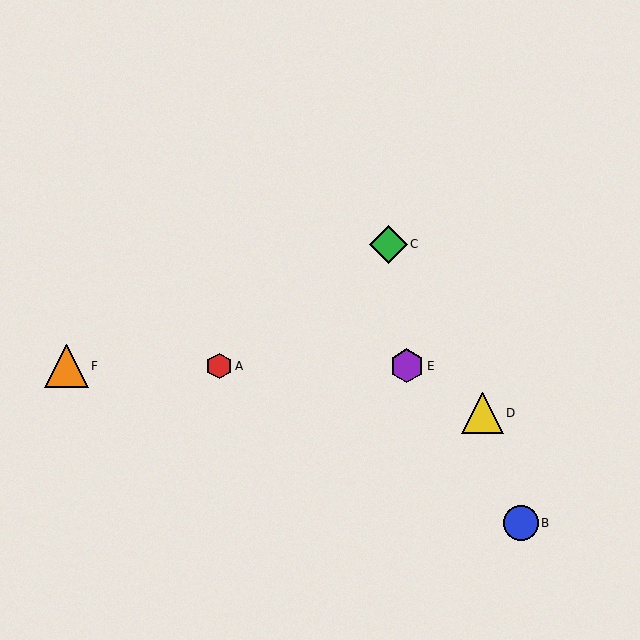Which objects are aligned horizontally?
Objects A, E, F are aligned horizontally.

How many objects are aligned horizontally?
3 objects (A, E, F) are aligned horizontally.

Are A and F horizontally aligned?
Yes, both are at y≈366.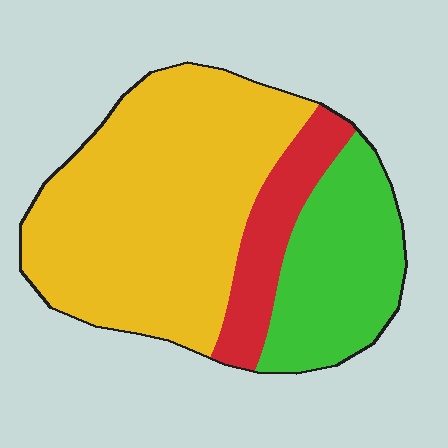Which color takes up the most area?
Yellow, at roughly 60%.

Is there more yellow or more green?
Yellow.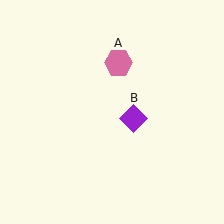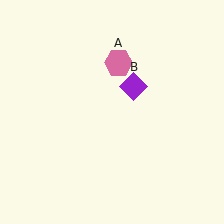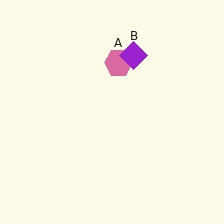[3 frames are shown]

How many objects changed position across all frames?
1 object changed position: purple diamond (object B).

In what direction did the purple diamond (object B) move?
The purple diamond (object B) moved up.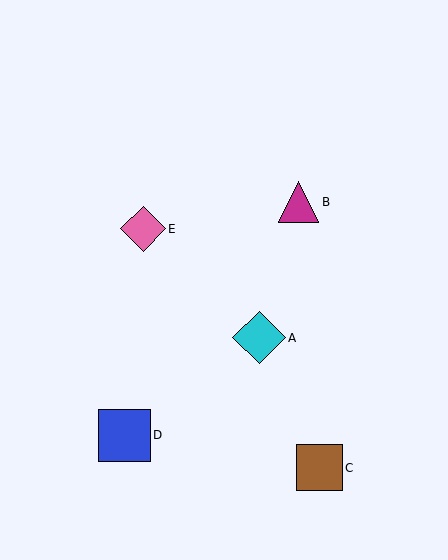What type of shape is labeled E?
Shape E is a pink diamond.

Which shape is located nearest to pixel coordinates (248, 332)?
The cyan diamond (labeled A) at (259, 338) is nearest to that location.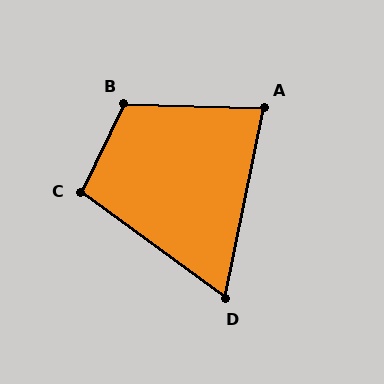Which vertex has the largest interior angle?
B, at approximately 115 degrees.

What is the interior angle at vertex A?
Approximately 80 degrees (acute).